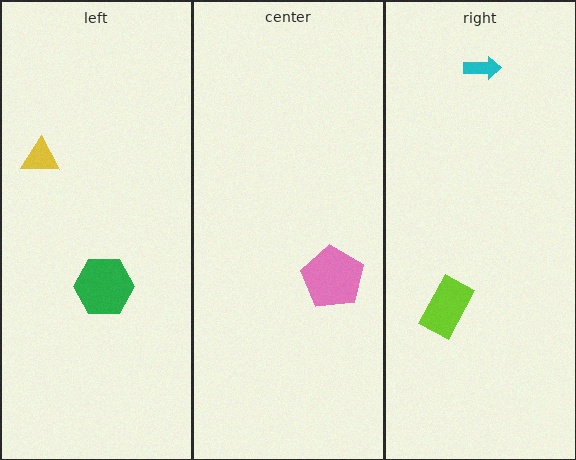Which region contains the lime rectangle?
The right region.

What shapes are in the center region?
The pink pentagon.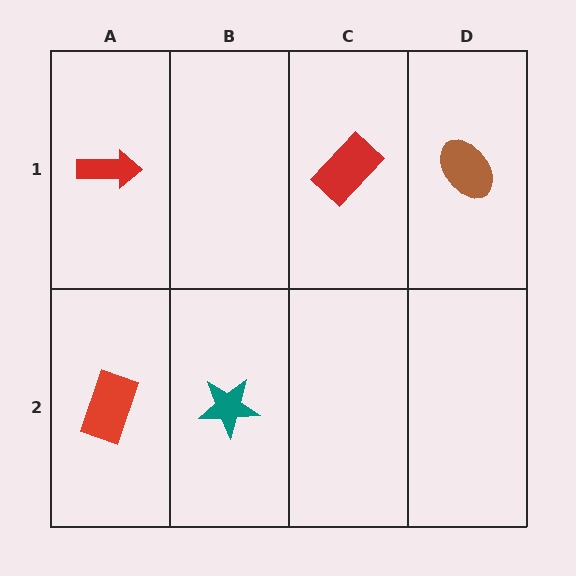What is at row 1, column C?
A red rectangle.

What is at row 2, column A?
A red rectangle.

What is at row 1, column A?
A red arrow.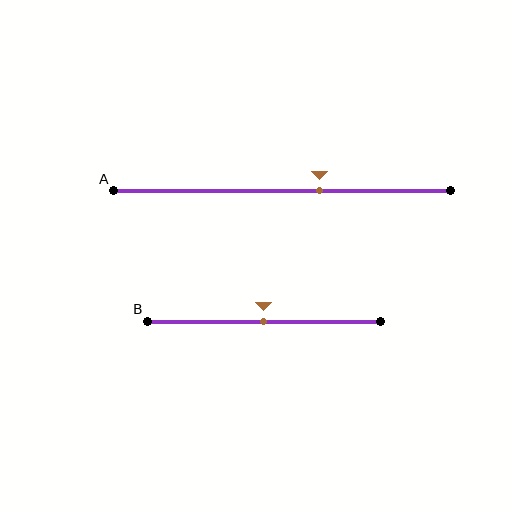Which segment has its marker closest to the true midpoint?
Segment B has its marker closest to the true midpoint.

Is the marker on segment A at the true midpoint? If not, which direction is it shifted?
No, the marker on segment A is shifted to the right by about 11% of the segment length.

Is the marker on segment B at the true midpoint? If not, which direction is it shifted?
Yes, the marker on segment B is at the true midpoint.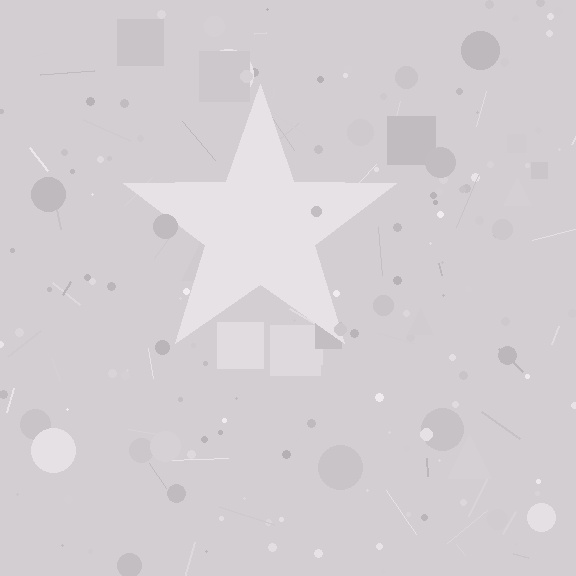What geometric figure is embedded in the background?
A star is embedded in the background.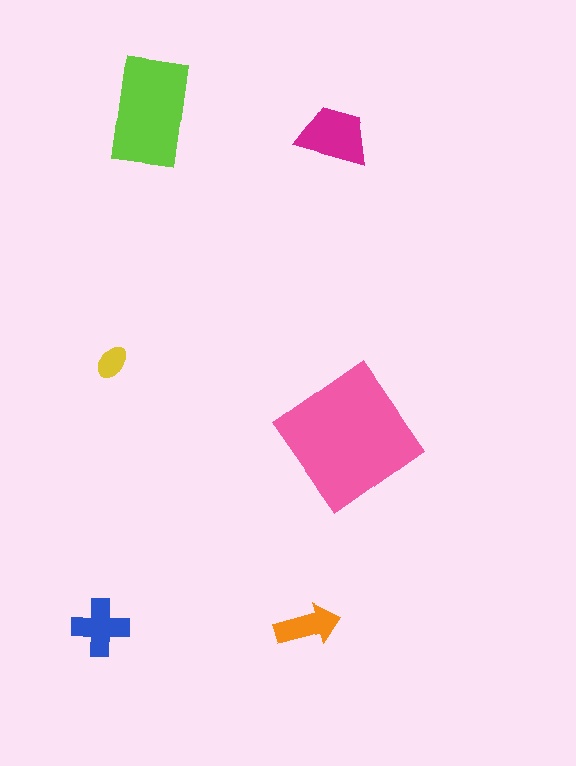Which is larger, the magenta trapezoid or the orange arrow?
The magenta trapezoid.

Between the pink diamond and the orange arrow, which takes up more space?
The pink diamond.